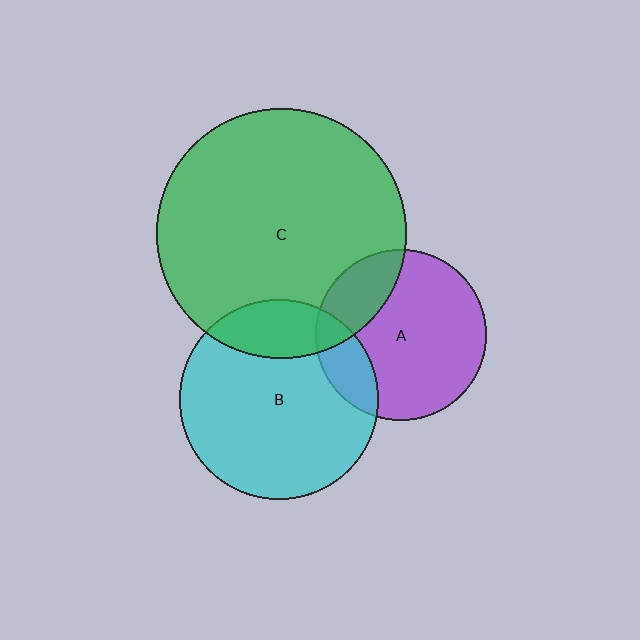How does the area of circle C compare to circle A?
Approximately 2.1 times.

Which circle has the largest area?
Circle C (green).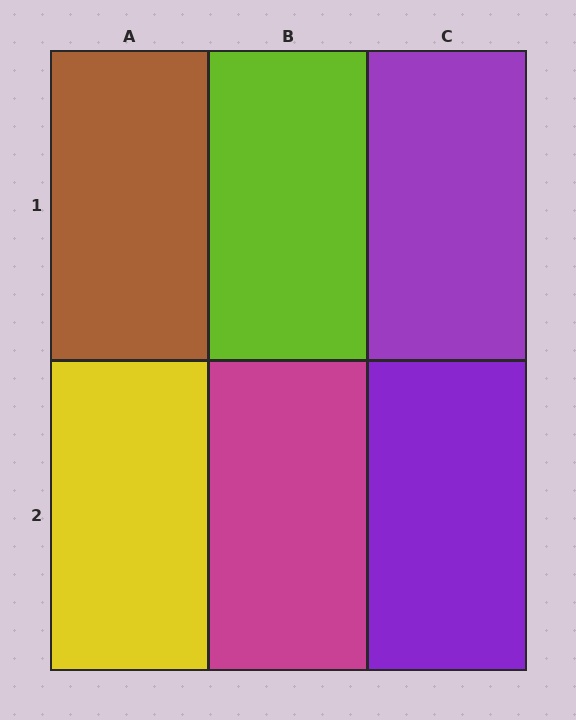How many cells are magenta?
1 cell is magenta.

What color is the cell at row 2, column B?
Magenta.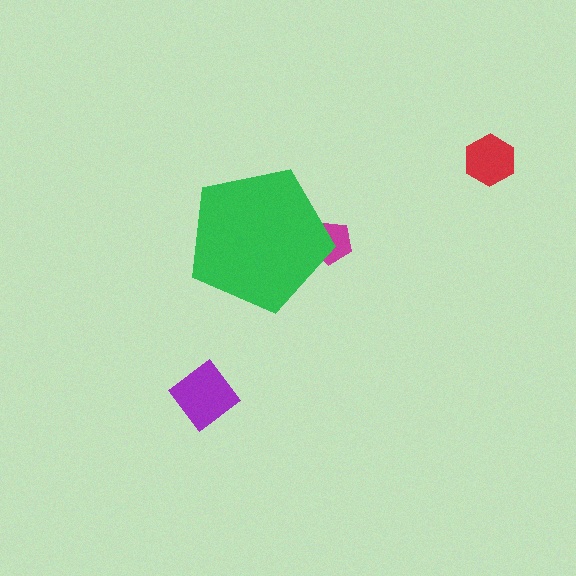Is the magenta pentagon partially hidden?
Yes, the magenta pentagon is partially hidden behind the green pentagon.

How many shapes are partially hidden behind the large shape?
1 shape is partially hidden.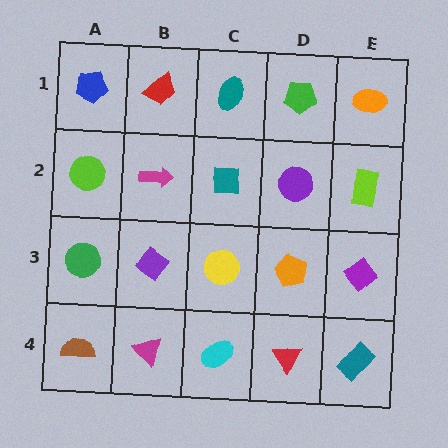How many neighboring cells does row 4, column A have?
2.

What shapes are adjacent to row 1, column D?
A purple circle (row 2, column D), a teal ellipse (row 1, column C), an orange ellipse (row 1, column E).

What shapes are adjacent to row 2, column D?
A green pentagon (row 1, column D), an orange pentagon (row 3, column D), a teal square (row 2, column C), a lime rectangle (row 2, column E).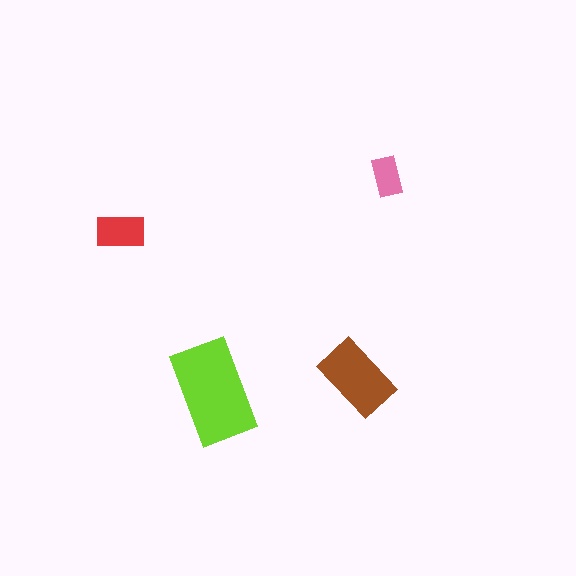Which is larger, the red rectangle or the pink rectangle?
The red one.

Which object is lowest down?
The lime rectangle is bottommost.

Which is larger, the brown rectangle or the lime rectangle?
The lime one.